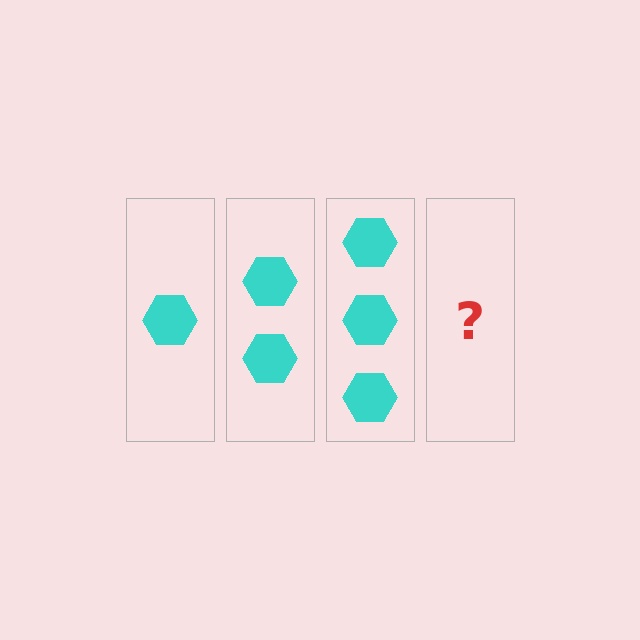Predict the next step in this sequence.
The next step is 4 hexagons.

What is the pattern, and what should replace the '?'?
The pattern is that each step adds one more hexagon. The '?' should be 4 hexagons.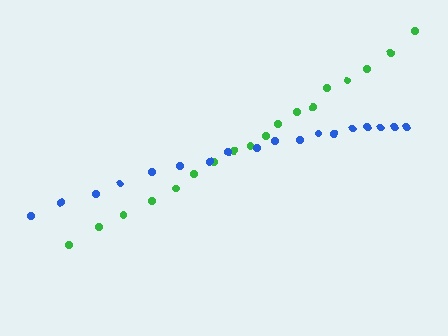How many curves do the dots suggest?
There are 2 distinct paths.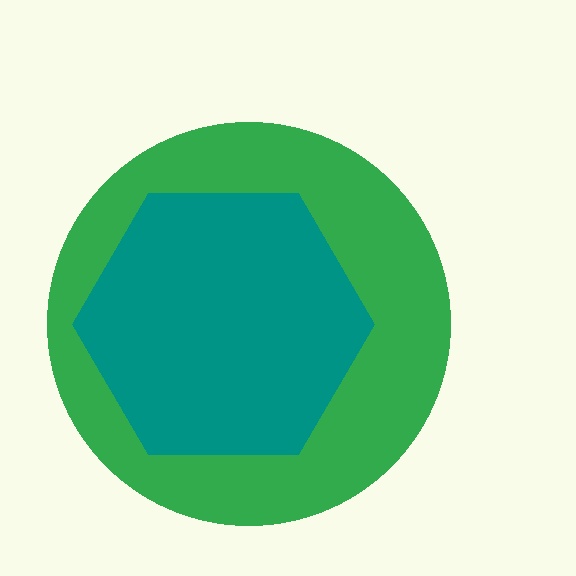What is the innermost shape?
The teal hexagon.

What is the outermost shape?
The green circle.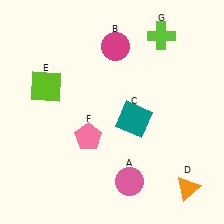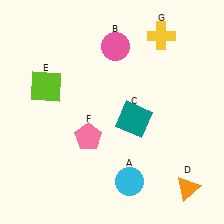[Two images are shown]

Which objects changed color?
A changed from pink to cyan. B changed from magenta to pink. G changed from lime to yellow.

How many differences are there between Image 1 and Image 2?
There are 3 differences between the two images.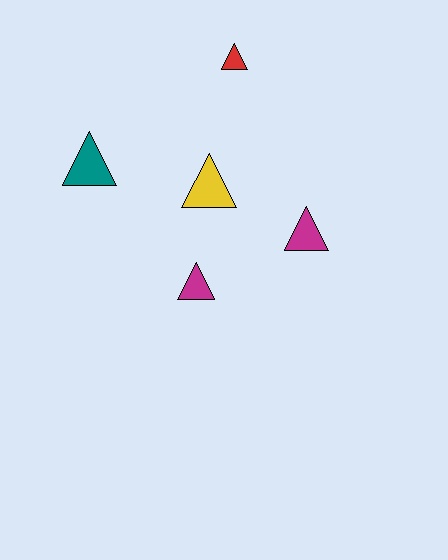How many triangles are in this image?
There are 5 triangles.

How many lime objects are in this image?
There are no lime objects.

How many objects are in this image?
There are 5 objects.